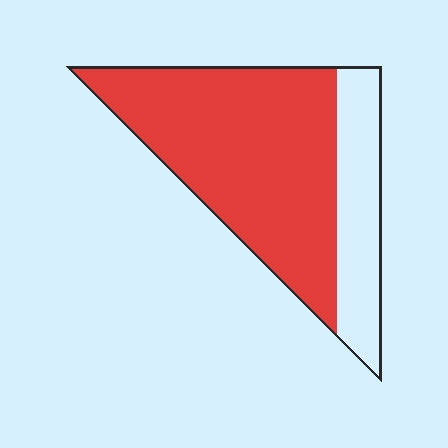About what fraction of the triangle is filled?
About three quarters (3/4).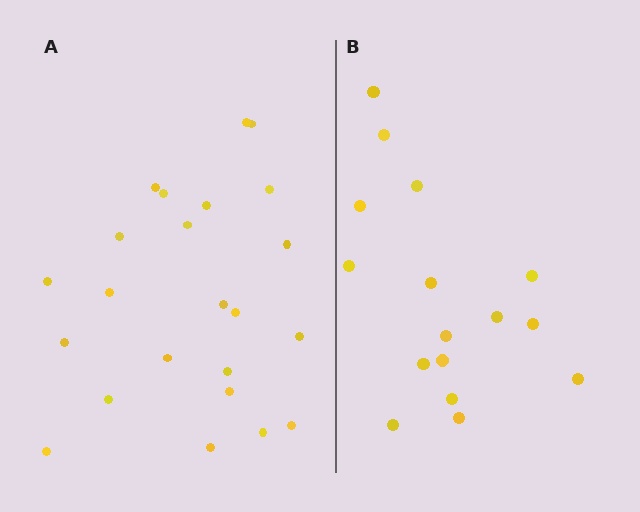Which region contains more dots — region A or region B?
Region A (the left region) has more dots.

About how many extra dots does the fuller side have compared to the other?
Region A has roughly 8 or so more dots than region B.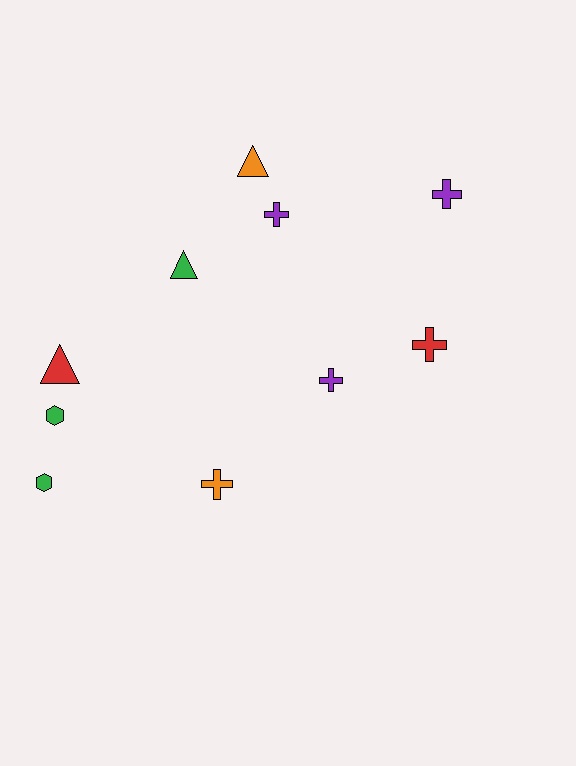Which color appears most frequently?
Green, with 3 objects.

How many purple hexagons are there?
There are no purple hexagons.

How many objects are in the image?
There are 10 objects.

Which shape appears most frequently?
Cross, with 5 objects.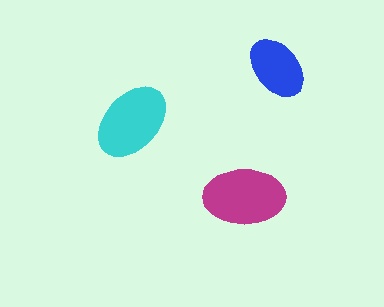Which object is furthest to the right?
The blue ellipse is rightmost.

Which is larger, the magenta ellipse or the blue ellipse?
The magenta one.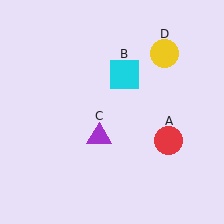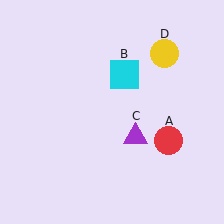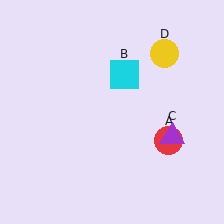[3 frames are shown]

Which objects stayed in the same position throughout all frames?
Red circle (object A) and cyan square (object B) and yellow circle (object D) remained stationary.